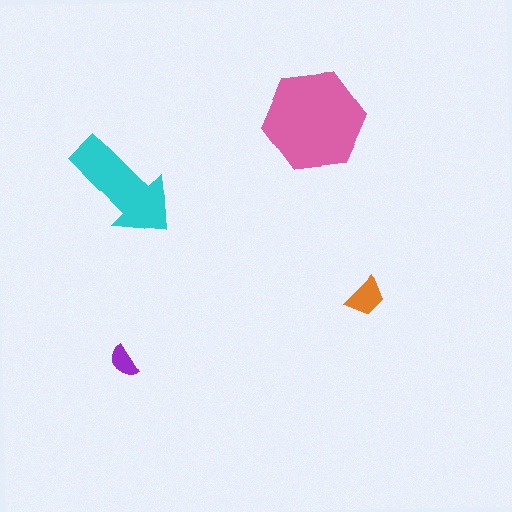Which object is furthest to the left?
The purple semicircle is leftmost.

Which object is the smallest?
The purple semicircle.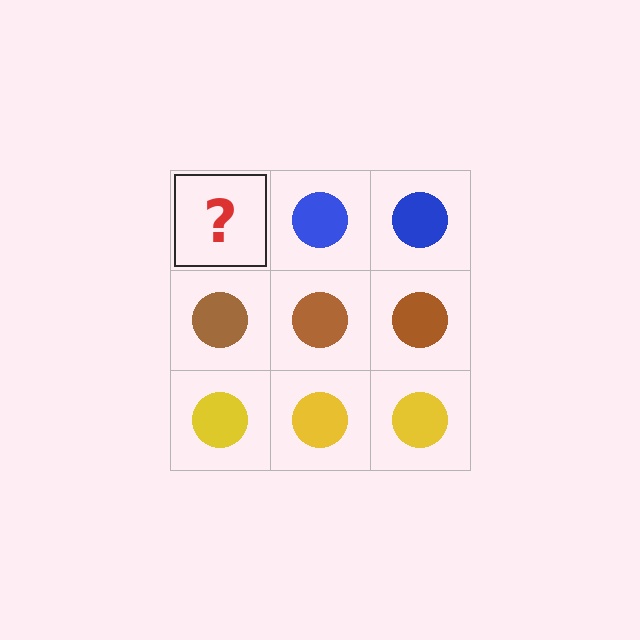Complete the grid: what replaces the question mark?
The question mark should be replaced with a blue circle.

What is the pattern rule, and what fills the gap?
The rule is that each row has a consistent color. The gap should be filled with a blue circle.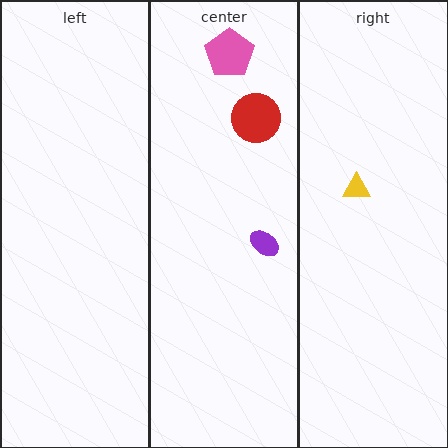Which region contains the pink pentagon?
The center region.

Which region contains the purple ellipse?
The center region.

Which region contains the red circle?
The center region.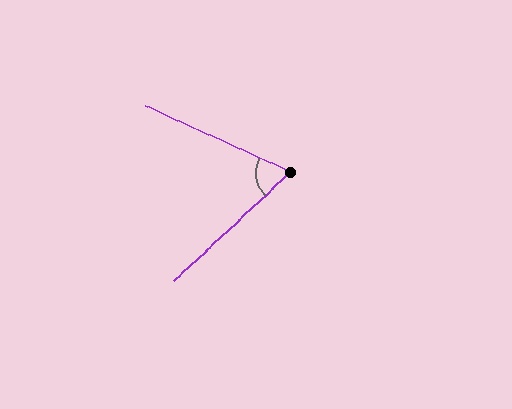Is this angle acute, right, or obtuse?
It is acute.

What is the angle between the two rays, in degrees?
Approximately 68 degrees.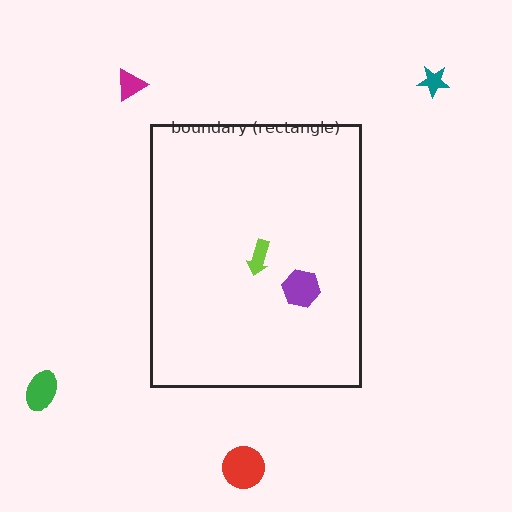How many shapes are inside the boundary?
2 inside, 4 outside.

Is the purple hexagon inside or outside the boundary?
Inside.